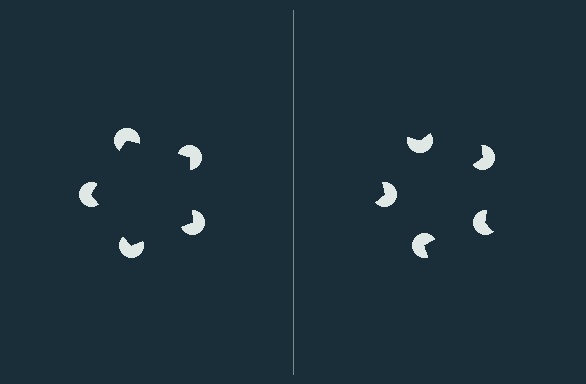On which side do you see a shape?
An illusory pentagon appears on the left side. On the right side the wedge cuts are rotated, so no coherent shape forms.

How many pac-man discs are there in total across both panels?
10 — 5 on each side.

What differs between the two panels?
The pac-man discs are positioned identically on both sides; only the wedge orientations differ. On the left they align to a pentagon; on the right they are misaligned.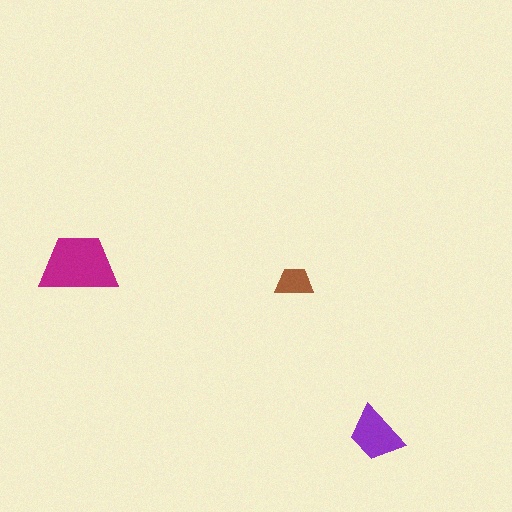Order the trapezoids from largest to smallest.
the magenta one, the purple one, the brown one.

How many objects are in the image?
There are 3 objects in the image.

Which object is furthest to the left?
The magenta trapezoid is leftmost.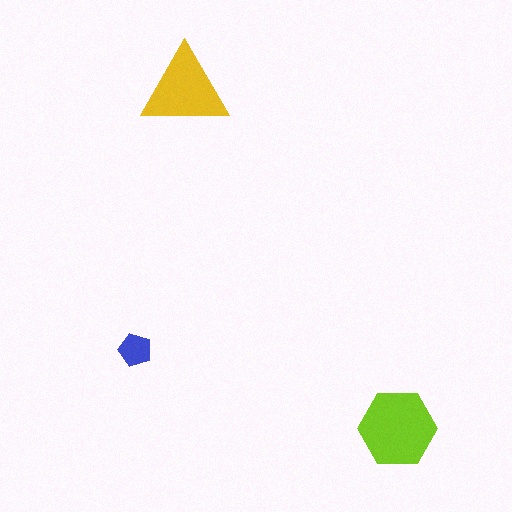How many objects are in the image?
There are 3 objects in the image.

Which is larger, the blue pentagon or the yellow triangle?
The yellow triangle.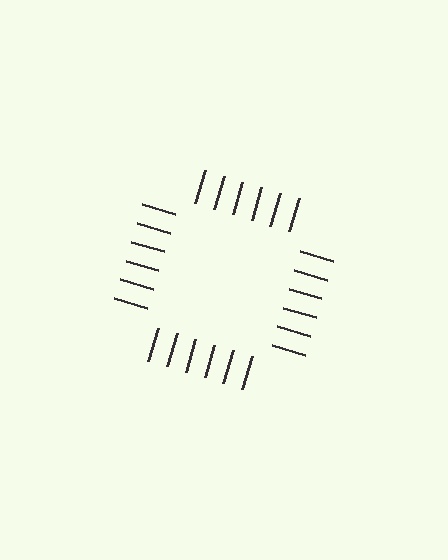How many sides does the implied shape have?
4 sides — the line-ends trace a square.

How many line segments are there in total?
24 — 6 along each of the 4 edges.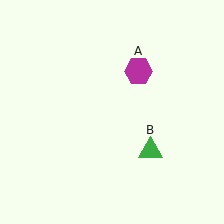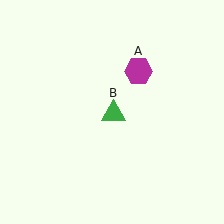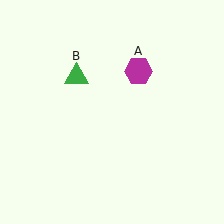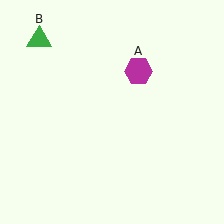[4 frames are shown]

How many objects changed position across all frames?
1 object changed position: green triangle (object B).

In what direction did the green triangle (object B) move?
The green triangle (object B) moved up and to the left.